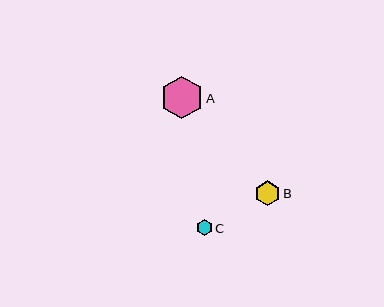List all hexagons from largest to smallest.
From largest to smallest: A, B, C.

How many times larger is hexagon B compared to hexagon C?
Hexagon B is approximately 1.6 times the size of hexagon C.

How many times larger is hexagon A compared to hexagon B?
Hexagon A is approximately 1.7 times the size of hexagon B.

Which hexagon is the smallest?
Hexagon C is the smallest with a size of approximately 16 pixels.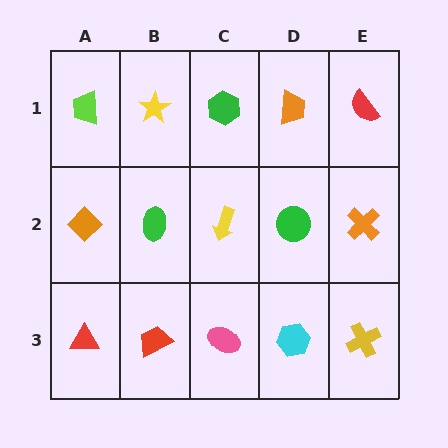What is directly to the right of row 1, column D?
A red semicircle.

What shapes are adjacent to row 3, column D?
A green circle (row 2, column D), a pink ellipse (row 3, column C), a yellow cross (row 3, column E).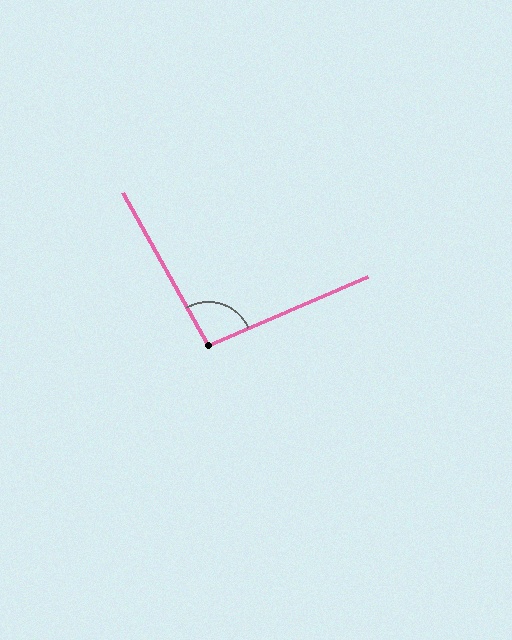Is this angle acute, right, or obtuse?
It is obtuse.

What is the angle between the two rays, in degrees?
Approximately 96 degrees.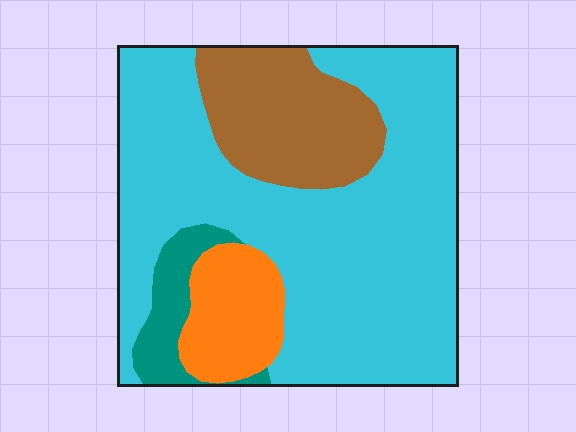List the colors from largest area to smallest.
From largest to smallest: cyan, brown, orange, teal.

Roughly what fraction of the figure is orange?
Orange takes up about one tenth (1/10) of the figure.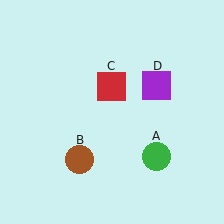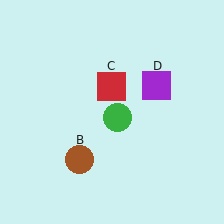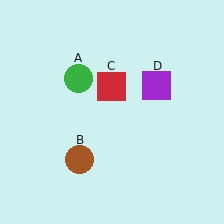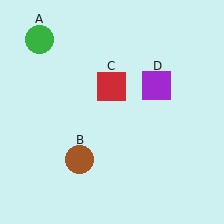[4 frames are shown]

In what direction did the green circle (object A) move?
The green circle (object A) moved up and to the left.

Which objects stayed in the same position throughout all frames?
Brown circle (object B) and red square (object C) and purple square (object D) remained stationary.